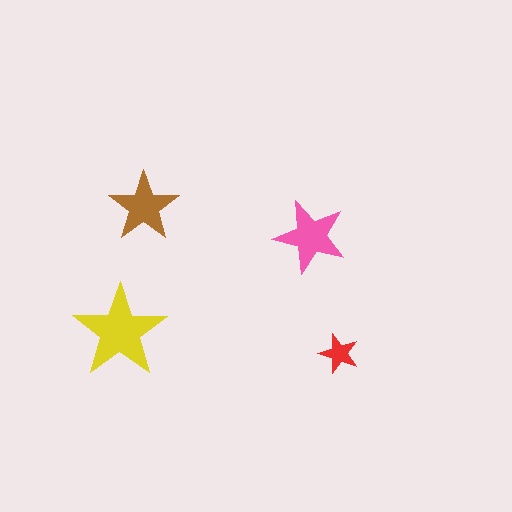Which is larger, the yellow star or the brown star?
The yellow one.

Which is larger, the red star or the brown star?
The brown one.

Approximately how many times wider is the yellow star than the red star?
About 2.5 times wider.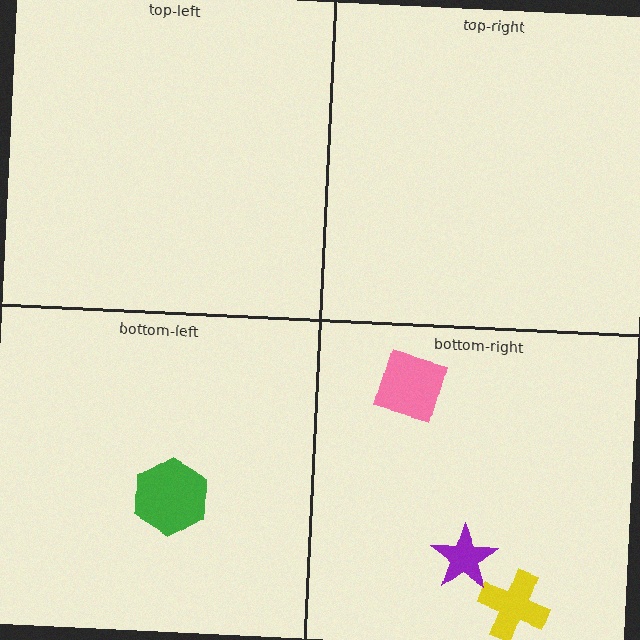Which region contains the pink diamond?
The bottom-right region.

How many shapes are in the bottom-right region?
3.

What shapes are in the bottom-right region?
The yellow cross, the pink diamond, the purple star.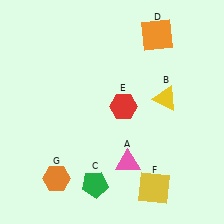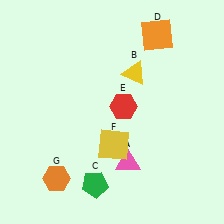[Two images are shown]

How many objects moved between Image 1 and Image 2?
2 objects moved between the two images.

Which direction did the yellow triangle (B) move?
The yellow triangle (B) moved left.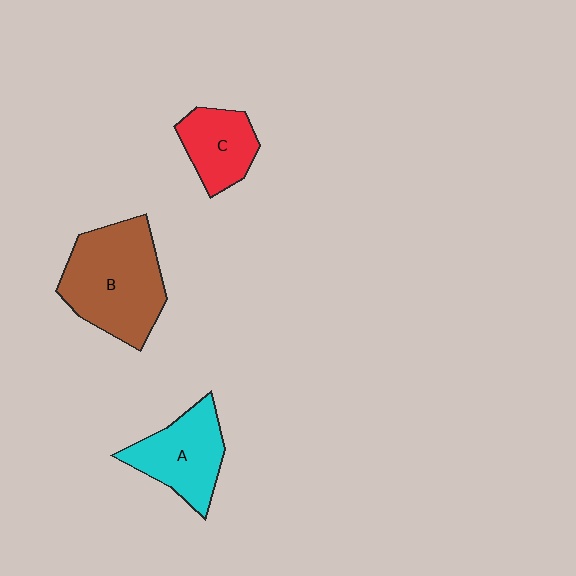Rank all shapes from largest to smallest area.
From largest to smallest: B (brown), A (cyan), C (red).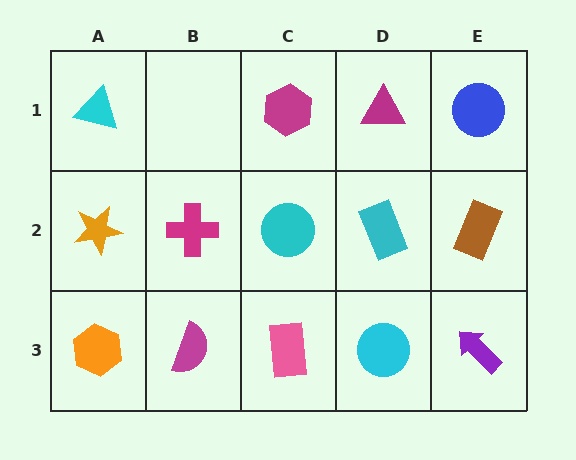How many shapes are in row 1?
4 shapes.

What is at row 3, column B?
A magenta semicircle.